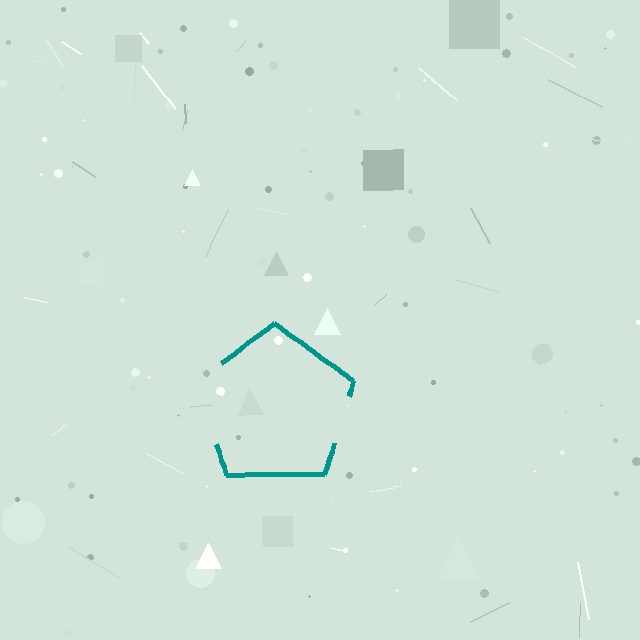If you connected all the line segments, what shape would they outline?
They would outline a pentagon.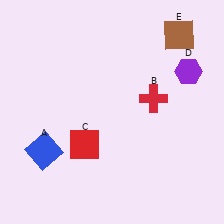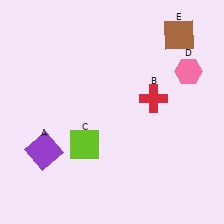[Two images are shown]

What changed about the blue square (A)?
In Image 1, A is blue. In Image 2, it changed to purple.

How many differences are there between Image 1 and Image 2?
There are 3 differences between the two images.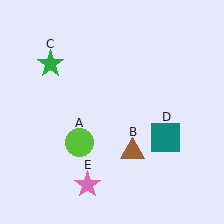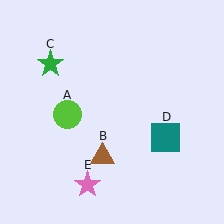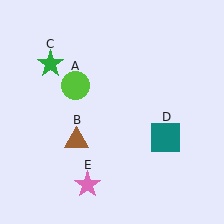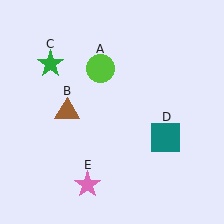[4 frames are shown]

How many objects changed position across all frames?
2 objects changed position: lime circle (object A), brown triangle (object B).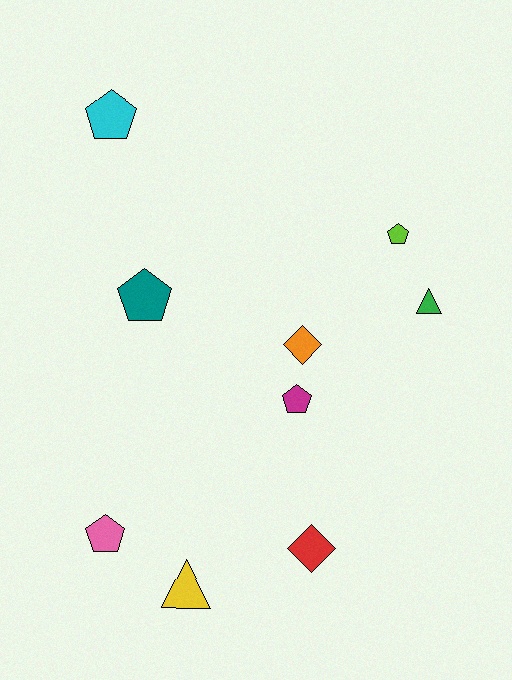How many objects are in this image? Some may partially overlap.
There are 9 objects.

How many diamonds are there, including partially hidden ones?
There are 2 diamonds.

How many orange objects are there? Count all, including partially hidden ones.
There is 1 orange object.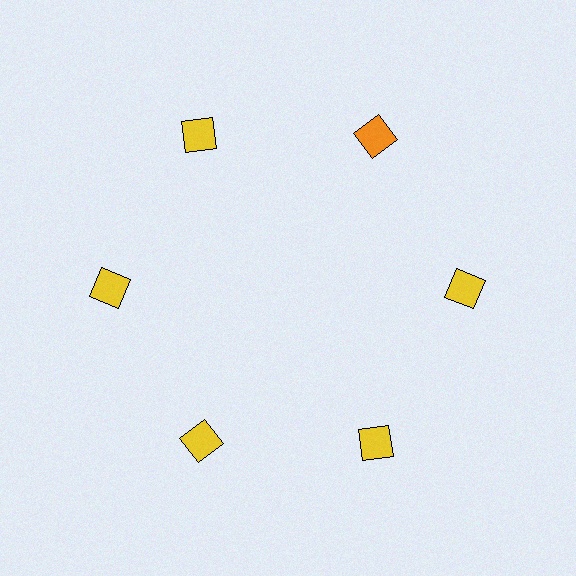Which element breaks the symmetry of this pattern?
The orange diamond at roughly the 1 o'clock position breaks the symmetry. All other shapes are yellow diamonds.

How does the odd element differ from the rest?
It has a different color: orange instead of yellow.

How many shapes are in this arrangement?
There are 6 shapes arranged in a ring pattern.